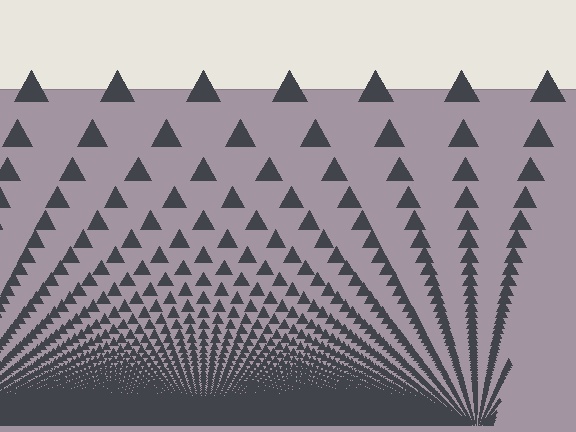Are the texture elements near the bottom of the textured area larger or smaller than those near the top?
Smaller. The gradient is inverted — elements near the bottom are smaller and denser.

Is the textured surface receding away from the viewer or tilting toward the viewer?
The surface appears to tilt toward the viewer. Texture elements get larger and sparser toward the top.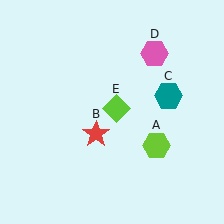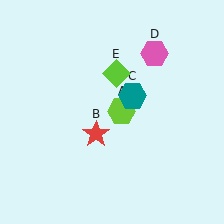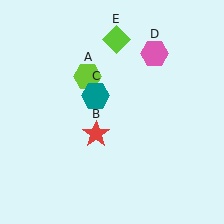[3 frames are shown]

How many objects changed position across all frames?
3 objects changed position: lime hexagon (object A), teal hexagon (object C), lime diamond (object E).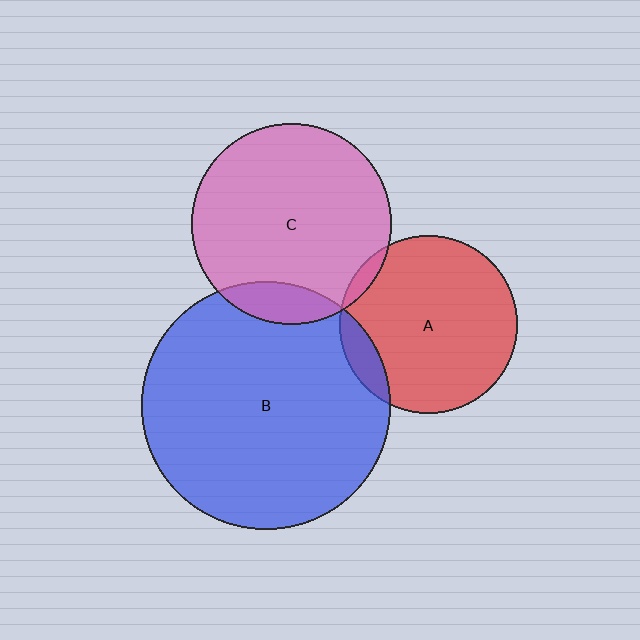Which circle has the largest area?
Circle B (blue).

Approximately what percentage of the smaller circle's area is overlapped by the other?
Approximately 10%.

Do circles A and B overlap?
Yes.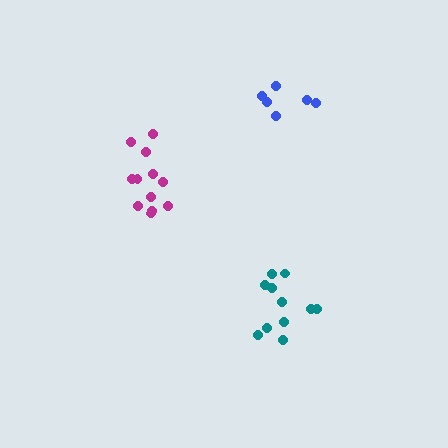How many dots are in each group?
Group 1: 12 dots, Group 2: 6 dots, Group 3: 11 dots (29 total).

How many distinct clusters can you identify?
There are 3 distinct clusters.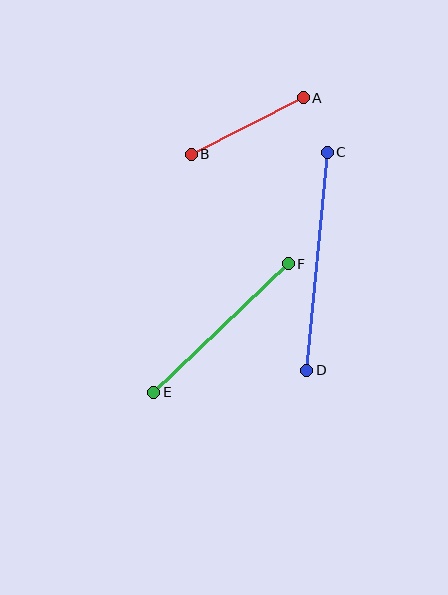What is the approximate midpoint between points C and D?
The midpoint is at approximately (317, 261) pixels.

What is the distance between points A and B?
The distance is approximately 125 pixels.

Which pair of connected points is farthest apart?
Points C and D are farthest apart.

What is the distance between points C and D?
The distance is approximately 219 pixels.